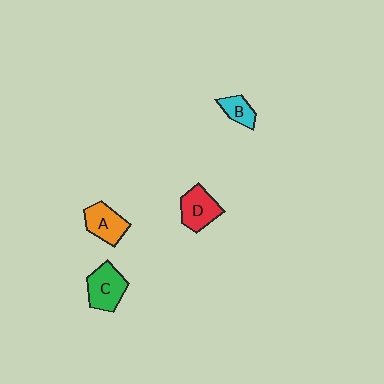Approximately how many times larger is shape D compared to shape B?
Approximately 1.6 times.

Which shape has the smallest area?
Shape B (cyan).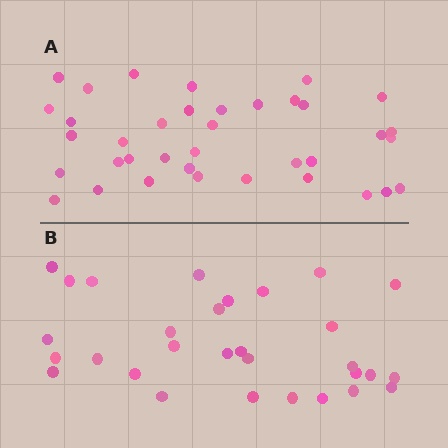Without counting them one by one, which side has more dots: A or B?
Region A (the top region) has more dots.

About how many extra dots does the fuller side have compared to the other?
Region A has roughly 8 or so more dots than region B.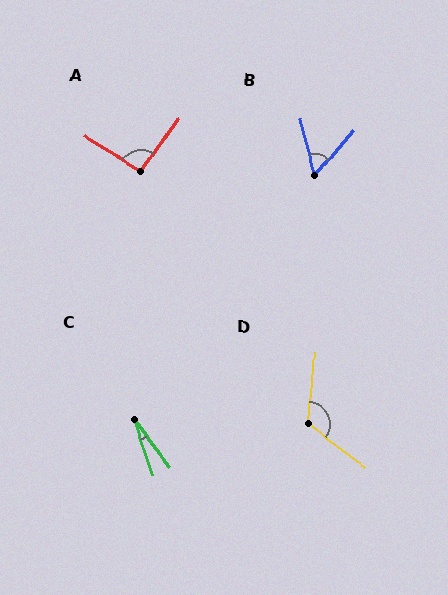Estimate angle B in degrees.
Approximately 54 degrees.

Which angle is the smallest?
C, at approximately 18 degrees.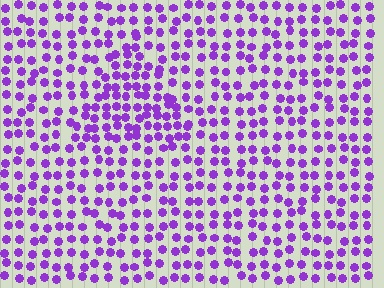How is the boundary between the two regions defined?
The boundary is defined by a change in element density (approximately 1.6x ratio). All elements are the same color, size, and shape.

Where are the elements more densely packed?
The elements are more densely packed inside the triangle boundary.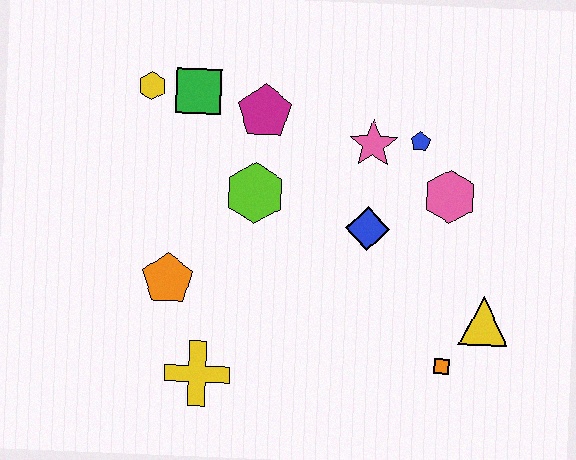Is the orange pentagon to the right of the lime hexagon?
No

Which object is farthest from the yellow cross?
The blue pentagon is farthest from the yellow cross.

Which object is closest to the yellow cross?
The orange pentagon is closest to the yellow cross.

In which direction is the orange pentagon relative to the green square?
The orange pentagon is below the green square.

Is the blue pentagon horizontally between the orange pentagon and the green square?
No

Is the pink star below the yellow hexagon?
Yes